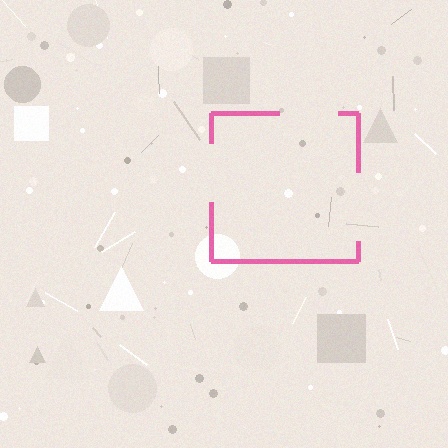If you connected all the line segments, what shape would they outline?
They would outline a square.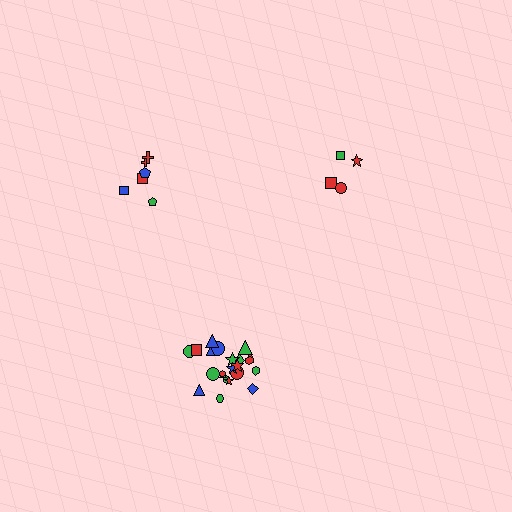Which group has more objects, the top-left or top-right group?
The top-left group.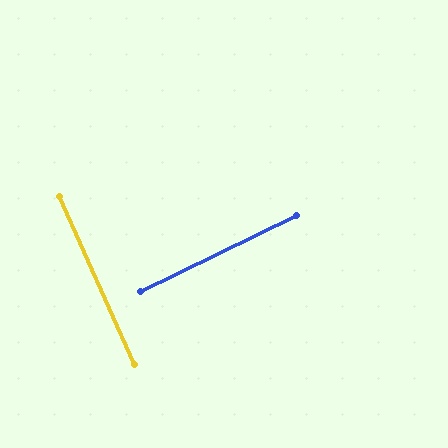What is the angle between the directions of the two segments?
Approximately 88 degrees.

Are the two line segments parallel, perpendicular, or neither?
Perpendicular — they meet at approximately 88°.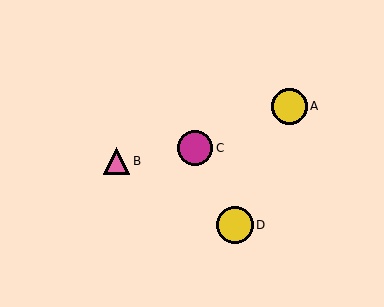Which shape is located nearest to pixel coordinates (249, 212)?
The yellow circle (labeled D) at (235, 225) is nearest to that location.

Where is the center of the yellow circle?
The center of the yellow circle is at (235, 225).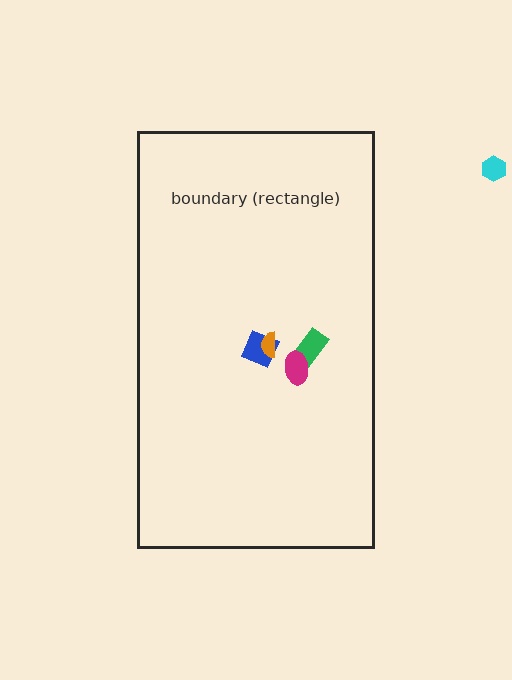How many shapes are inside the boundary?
4 inside, 1 outside.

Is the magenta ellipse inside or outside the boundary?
Inside.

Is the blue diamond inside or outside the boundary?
Inside.